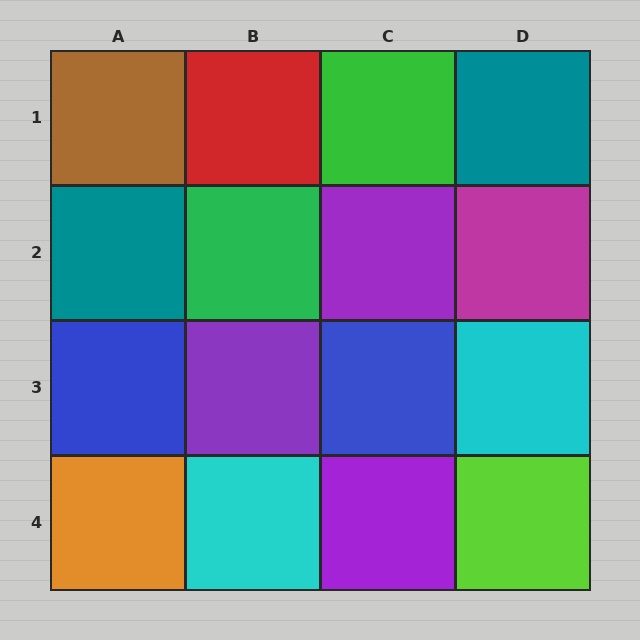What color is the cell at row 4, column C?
Purple.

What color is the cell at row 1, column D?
Teal.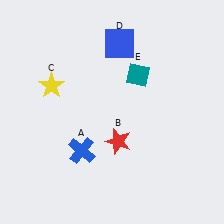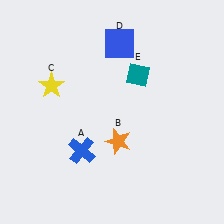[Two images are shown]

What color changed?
The star (B) changed from red in Image 1 to orange in Image 2.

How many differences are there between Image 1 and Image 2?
There is 1 difference between the two images.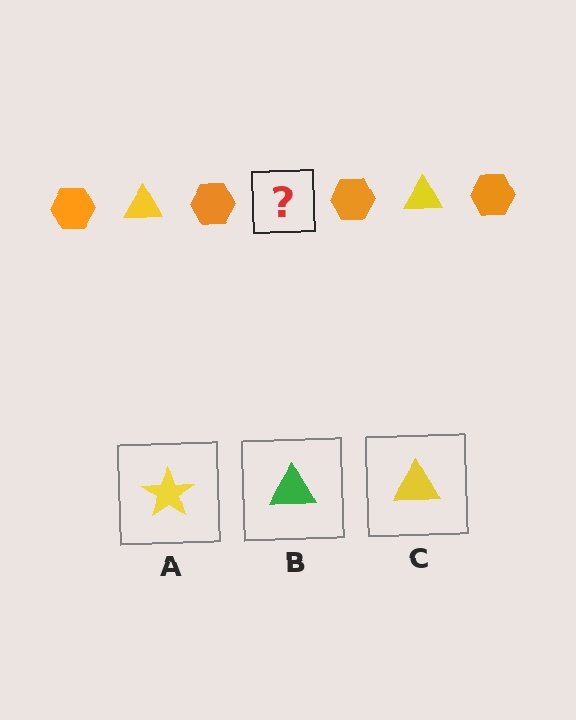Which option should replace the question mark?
Option C.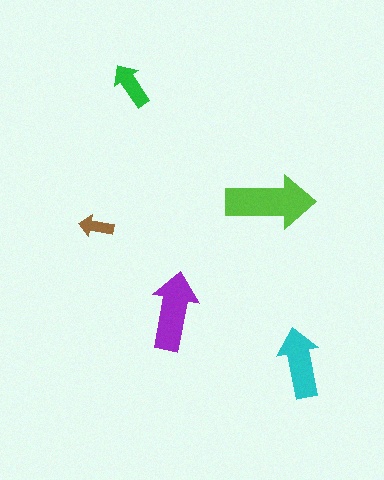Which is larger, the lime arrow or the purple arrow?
The lime one.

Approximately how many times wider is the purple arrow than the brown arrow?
About 2 times wider.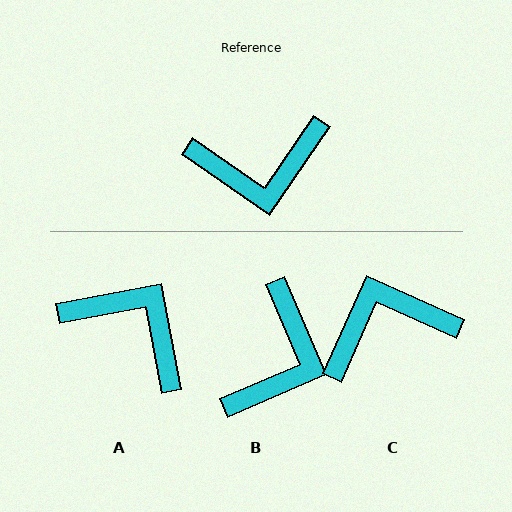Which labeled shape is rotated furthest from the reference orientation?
C, about 169 degrees away.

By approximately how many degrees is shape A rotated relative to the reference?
Approximately 135 degrees counter-clockwise.